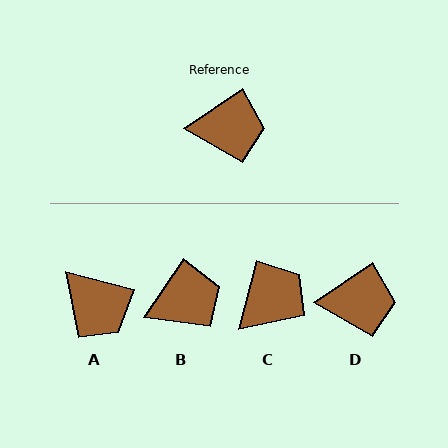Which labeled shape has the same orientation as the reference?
D.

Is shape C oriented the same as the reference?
No, it is off by about 41 degrees.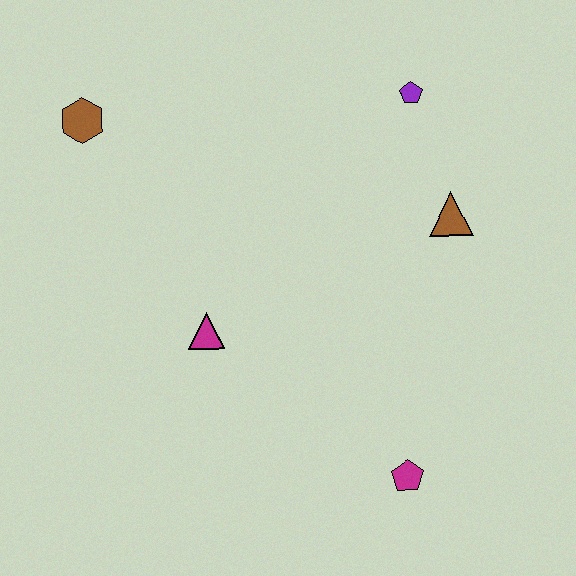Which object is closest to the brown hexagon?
The magenta triangle is closest to the brown hexagon.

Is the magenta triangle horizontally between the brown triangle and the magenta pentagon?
No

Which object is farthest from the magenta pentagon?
The brown hexagon is farthest from the magenta pentagon.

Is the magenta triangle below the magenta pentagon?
No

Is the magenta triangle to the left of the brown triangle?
Yes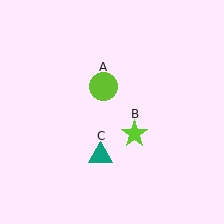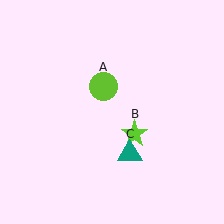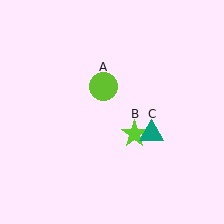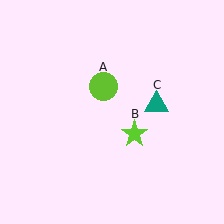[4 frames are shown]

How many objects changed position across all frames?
1 object changed position: teal triangle (object C).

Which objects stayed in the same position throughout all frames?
Lime circle (object A) and lime star (object B) remained stationary.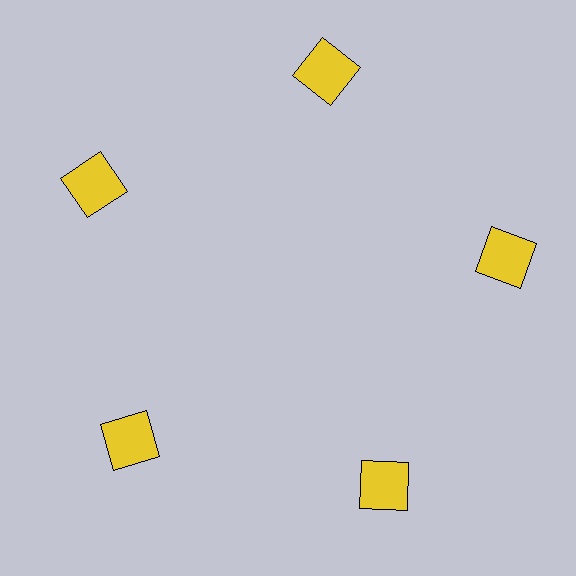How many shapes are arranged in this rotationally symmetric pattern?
There are 5 shapes, arranged in 5 groups of 1.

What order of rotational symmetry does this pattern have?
This pattern has 5-fold rotational symmetry.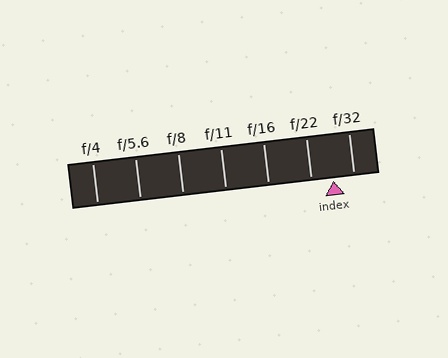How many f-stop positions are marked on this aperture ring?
There are 7 f-stop positions marked.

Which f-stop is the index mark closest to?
The index mark is closest to f/32.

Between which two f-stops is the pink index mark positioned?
The index mark is between f/22 and f/32.